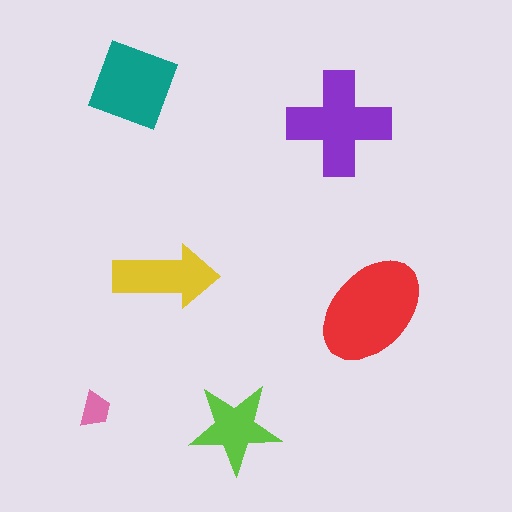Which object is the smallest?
The pink trapezoid.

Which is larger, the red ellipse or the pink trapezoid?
The red ellipse.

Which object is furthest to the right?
The red ellipse is rightmost.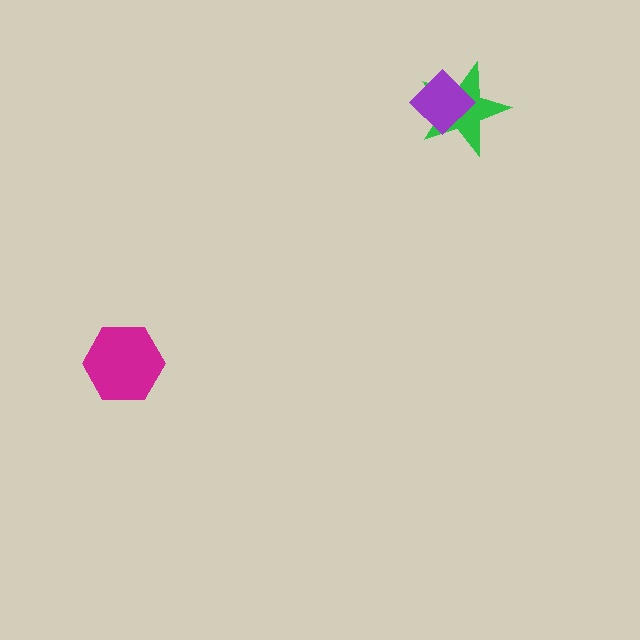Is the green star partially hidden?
Yes, it is partially covered by another shape.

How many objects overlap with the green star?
1 object overlaps with the green star.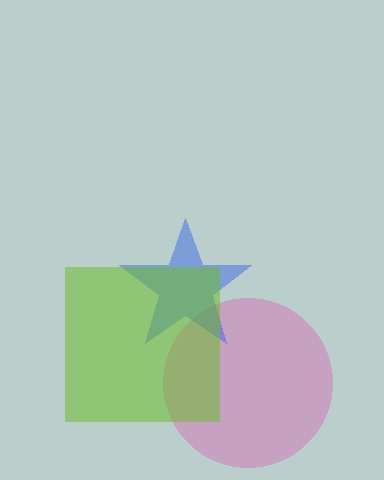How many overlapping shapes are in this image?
There are 3 overlapping shapes in the image.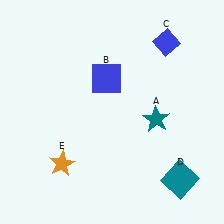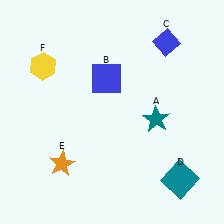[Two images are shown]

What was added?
A yellow hexagon (F) was added in Image 2.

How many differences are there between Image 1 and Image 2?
There is 1 difference between the two images.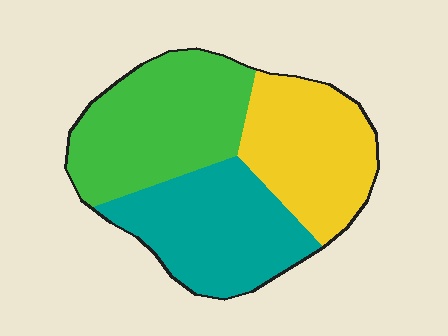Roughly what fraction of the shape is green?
Green takes up about three eighths (3/8) of the shape.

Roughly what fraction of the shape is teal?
Teal takes up between a quarter and a half of the shape.